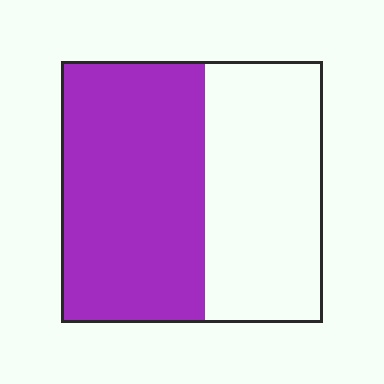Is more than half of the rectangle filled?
Yes.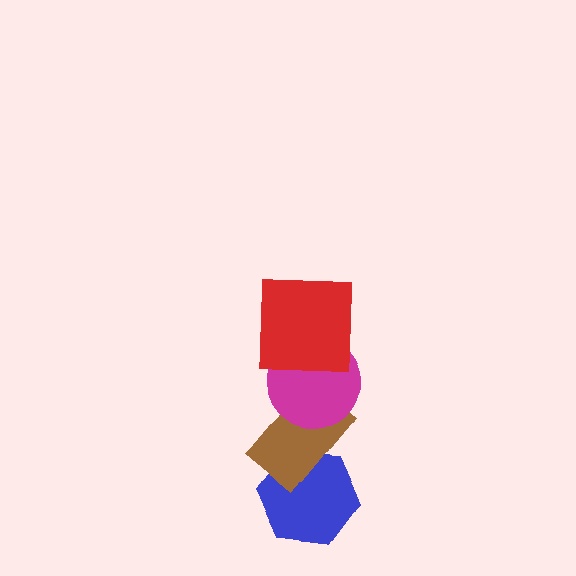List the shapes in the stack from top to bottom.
From top to bottom: the red square, the magenta circle, the brown rectangle, the blue hexagon.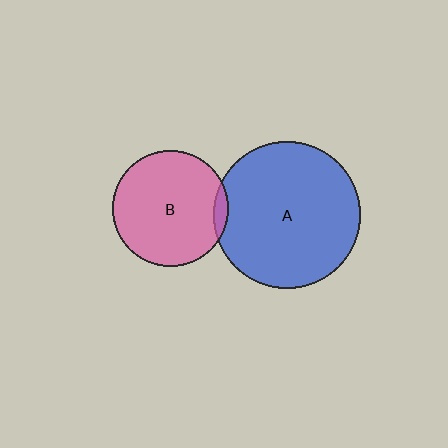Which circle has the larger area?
Circle A (blue).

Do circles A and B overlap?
Yes.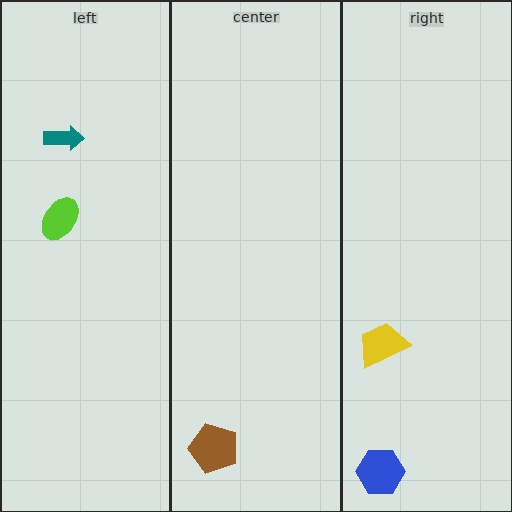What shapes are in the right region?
The blue hexagon, the yellow trapezoid.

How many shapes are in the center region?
1.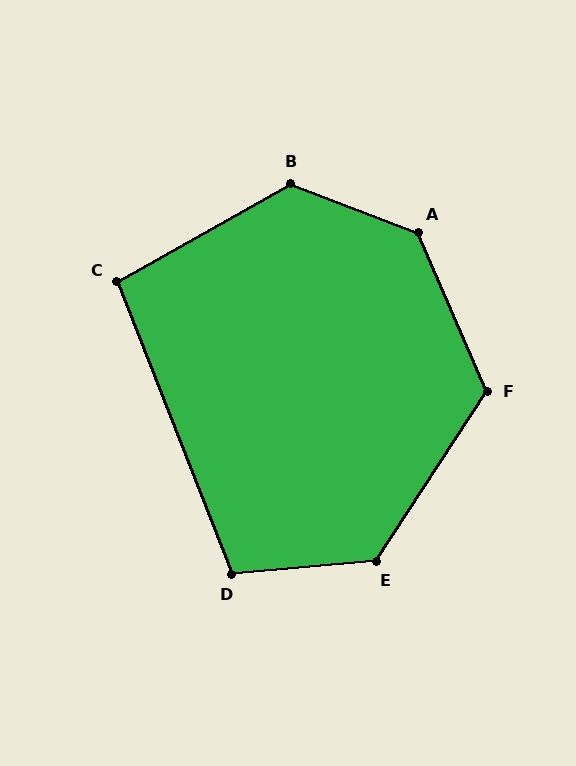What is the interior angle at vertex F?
Approximately 124 degrees (obtuse).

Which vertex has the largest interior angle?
A, at approximately 134 degrees.